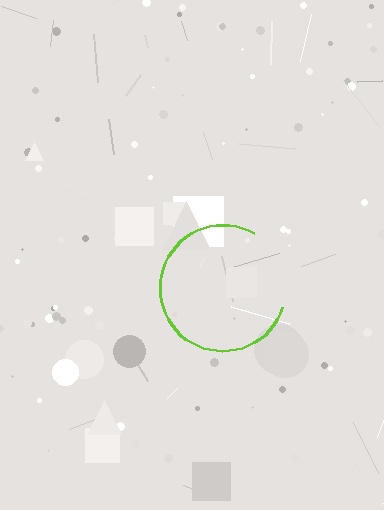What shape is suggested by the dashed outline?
The dashed outline suggests a circle.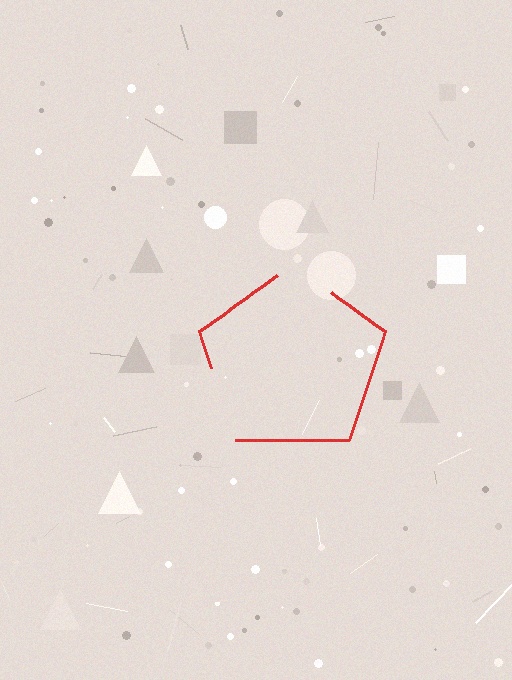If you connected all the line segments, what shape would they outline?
They would outline a pentagon.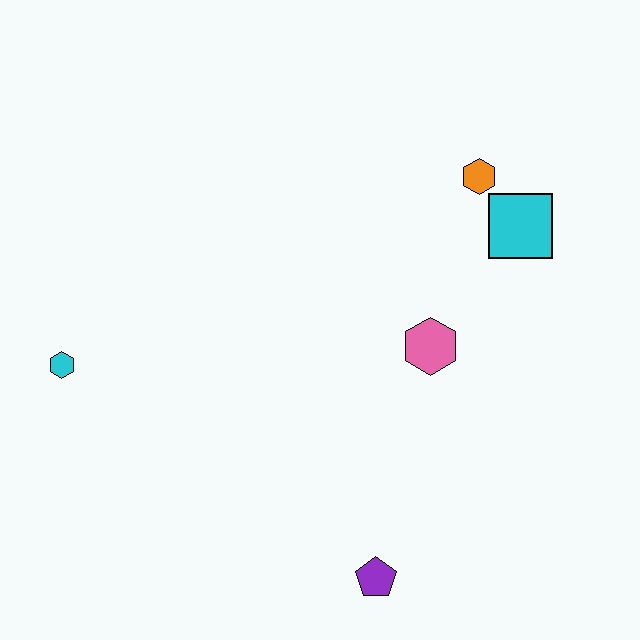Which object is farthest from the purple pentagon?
The orange hexagon is farthest from the purple pentagon.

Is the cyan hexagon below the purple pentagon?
No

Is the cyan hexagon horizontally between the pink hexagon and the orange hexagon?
No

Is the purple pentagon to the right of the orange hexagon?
No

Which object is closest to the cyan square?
The orange hexagon is closest to the cyan square.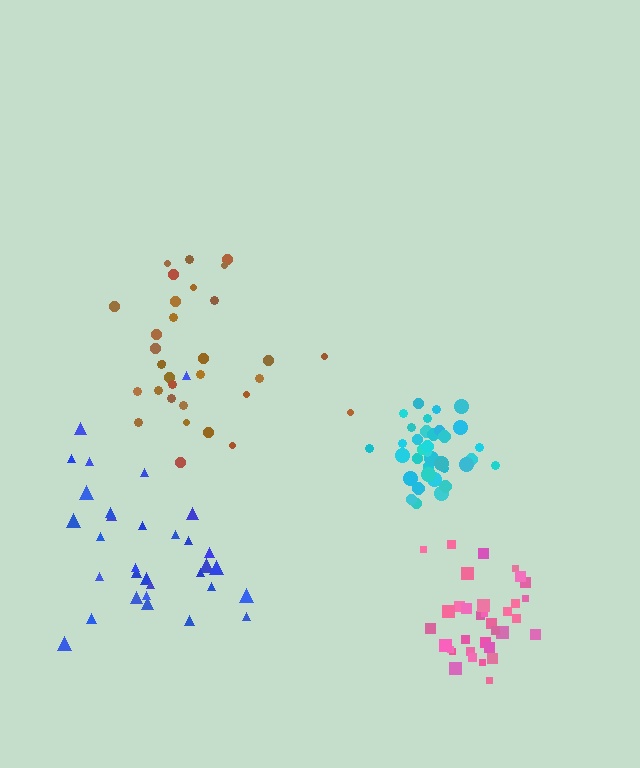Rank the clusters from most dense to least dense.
cyan, pink, blue, brown.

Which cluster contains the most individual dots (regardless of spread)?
Cyan (35).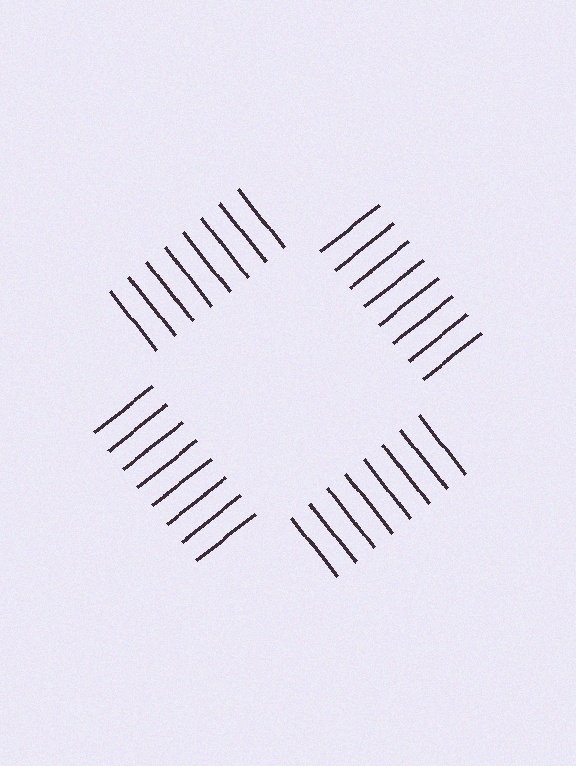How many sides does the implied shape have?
4 sides — the line-ends trace a square.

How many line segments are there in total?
32 — 8 along each of the 4 edges.